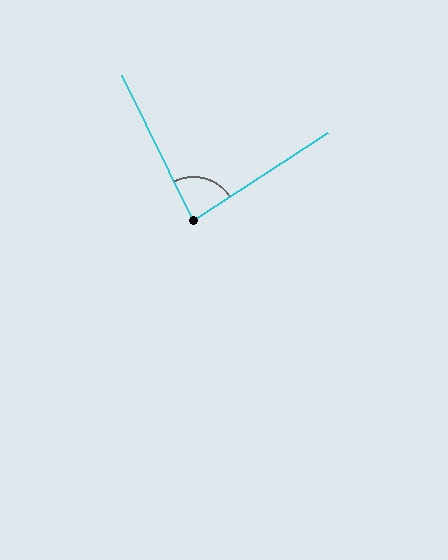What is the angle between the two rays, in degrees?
Approximately 83 degrees.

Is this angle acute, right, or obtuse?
It is acute.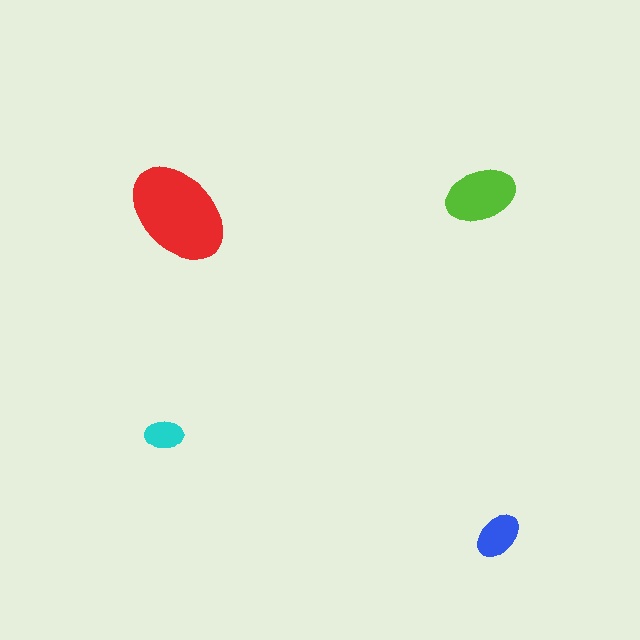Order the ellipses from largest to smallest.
the red one, the lime one, the blue one, the cyan one.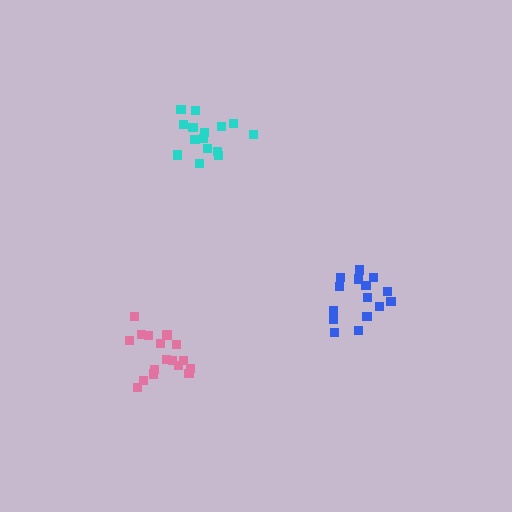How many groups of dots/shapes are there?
There are 3 groups.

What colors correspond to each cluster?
The clusters are colored: blue, cyan, pink.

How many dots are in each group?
Group 1: 15 dots, Group 2: 15 dots, Group 3: 17 dots (47 total).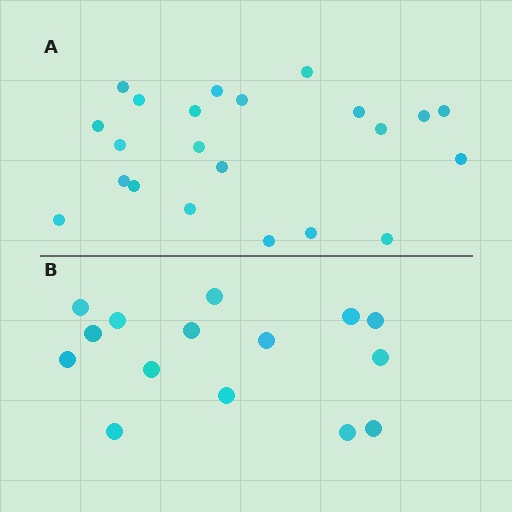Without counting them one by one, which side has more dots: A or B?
Region A (the top region) has more dots.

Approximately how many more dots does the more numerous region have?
Region A has roughly 8 or so more dots than region B.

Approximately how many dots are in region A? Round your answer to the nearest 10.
About 20 dots. (The exact count is 22, which rounds to 20.)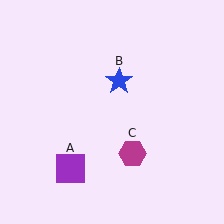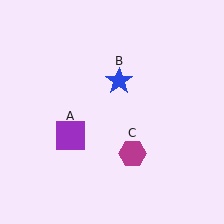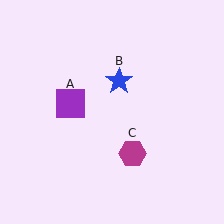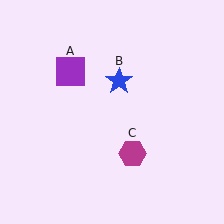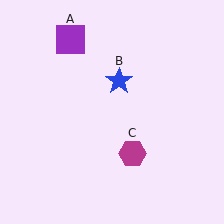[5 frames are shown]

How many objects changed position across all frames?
1 object changed position: purple square (object A).